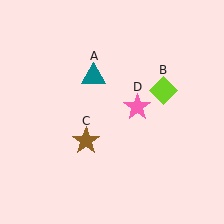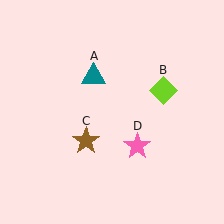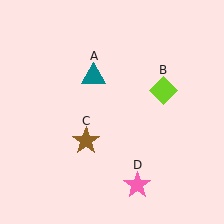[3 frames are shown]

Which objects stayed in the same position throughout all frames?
Teal triangle (object A) and lime diamond (object B) and brown star (object C) remained stationary.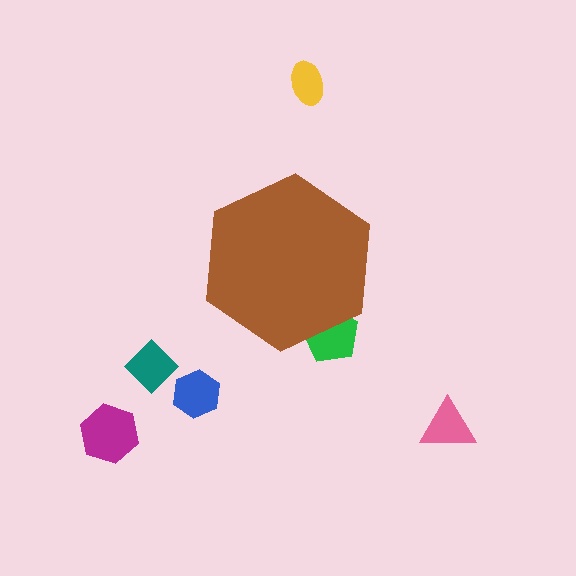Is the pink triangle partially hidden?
No, the pink triangle is fully visible.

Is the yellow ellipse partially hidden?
No, the yellow ellipse is fully visible.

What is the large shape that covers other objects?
A brown hexagon.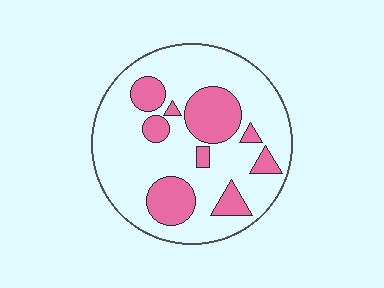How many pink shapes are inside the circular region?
9.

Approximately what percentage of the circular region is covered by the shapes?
Approximately 25%.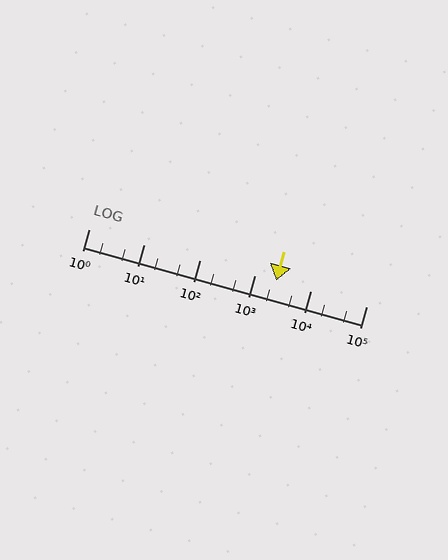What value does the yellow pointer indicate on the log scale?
The pointer indicates approximately 2400.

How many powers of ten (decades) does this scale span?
The scale spans 5 decades, from 1 to 100000.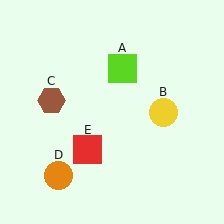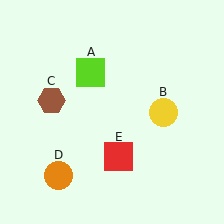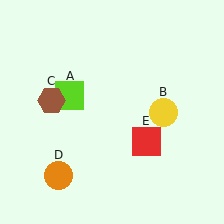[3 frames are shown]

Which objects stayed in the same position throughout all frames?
Yellow circle (object B) and brown hexagon (object C) and orange circle (object D) remained stationary.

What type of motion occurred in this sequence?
The lime square (object A), red square (object E) rotated counterclockwise around the center of the scene.